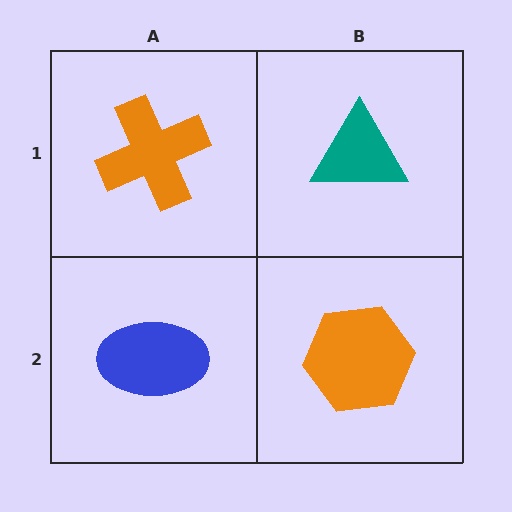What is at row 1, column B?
A teal triangle.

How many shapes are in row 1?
2 shapes.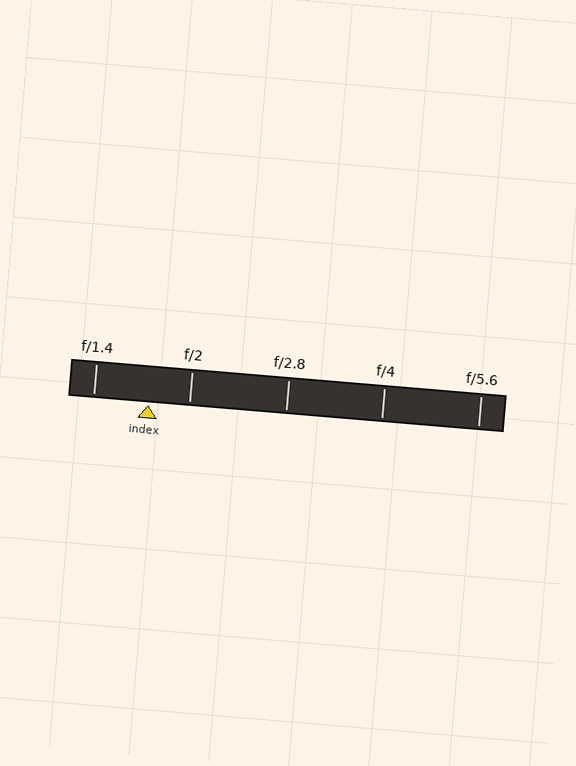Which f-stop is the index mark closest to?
The index mark is closest to f/2.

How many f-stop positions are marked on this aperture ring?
There are 5 f-stop positions marked.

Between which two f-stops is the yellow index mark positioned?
The index mark is between f/1.4 and f/2.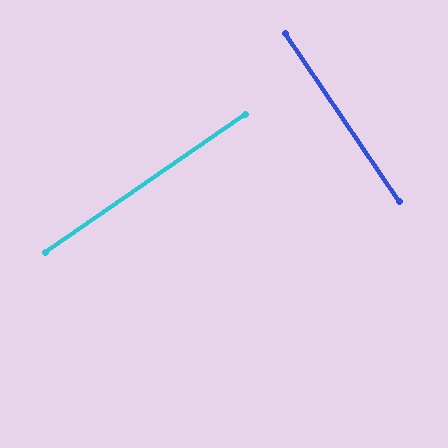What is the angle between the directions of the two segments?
Approximately 90 degrees.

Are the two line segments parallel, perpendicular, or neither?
Perpendicular — they meet at approximately 90°.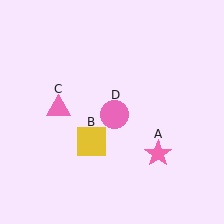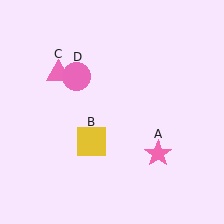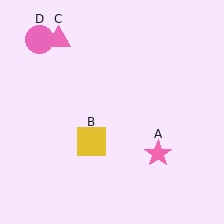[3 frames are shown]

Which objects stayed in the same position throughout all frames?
Pink star (object A) and yellow square (object B) remained stationary.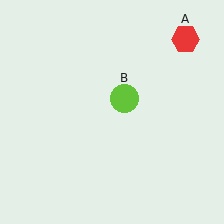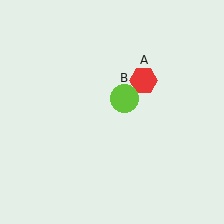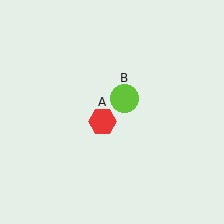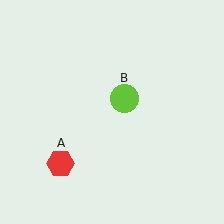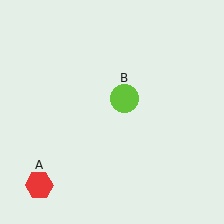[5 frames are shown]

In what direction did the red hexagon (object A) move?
The red hexagon (object A) moved down and to the left.